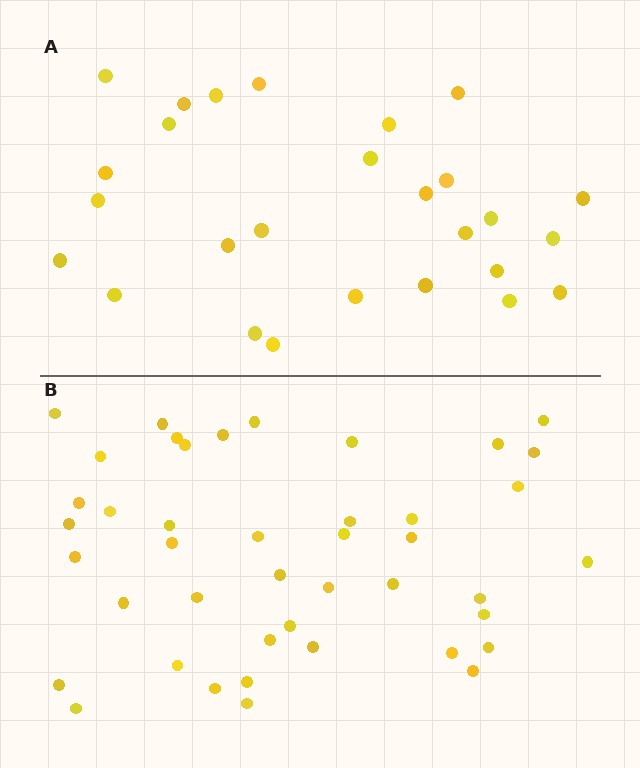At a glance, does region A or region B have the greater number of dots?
Region B (the bottom region) has more dots.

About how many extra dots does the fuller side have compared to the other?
Region B has approximately 15 more dots than region A.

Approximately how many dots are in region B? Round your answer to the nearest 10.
About 40 dots. (The exact count is 43, which rounds to 40.)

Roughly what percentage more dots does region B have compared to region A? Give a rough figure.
About 60% more.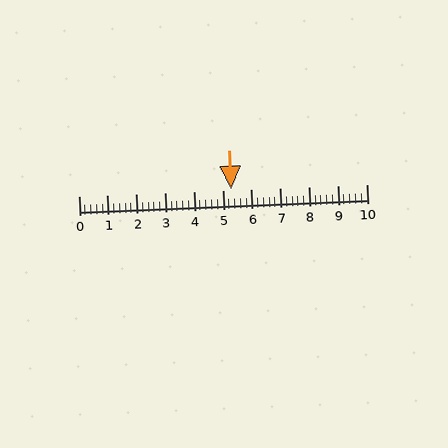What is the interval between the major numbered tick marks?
The major tick marks are spaced 1 units apart.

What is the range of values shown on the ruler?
The ruler shows values from 0 to 10.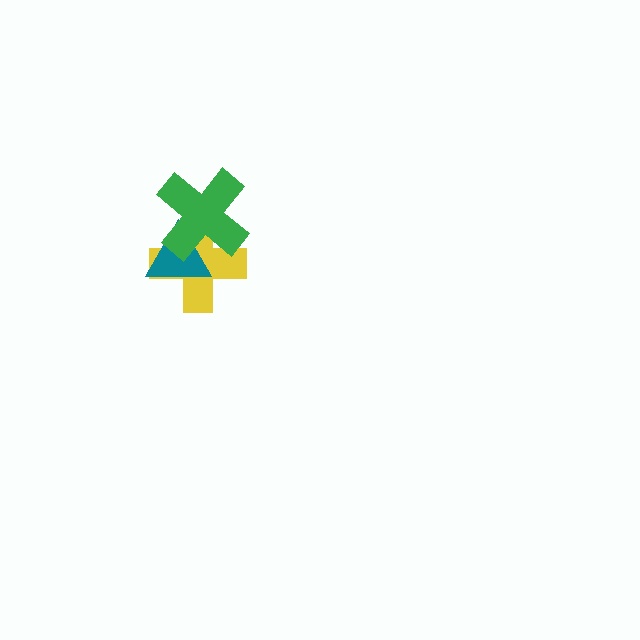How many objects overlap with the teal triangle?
2 objects overlap with the teal triangle.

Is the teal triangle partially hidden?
Yes, it is partially covered by another shape.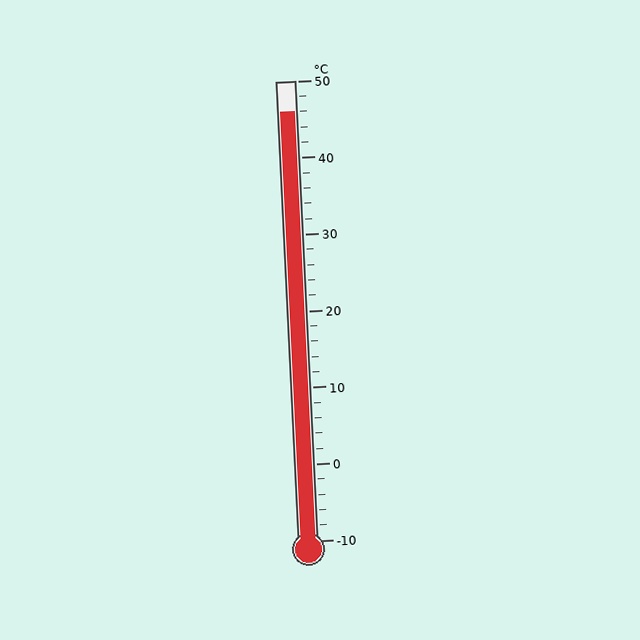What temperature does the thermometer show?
The thermometer shows approximately 46°C.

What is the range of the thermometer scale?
The thermometer scale ranges from -10°C to 50°C.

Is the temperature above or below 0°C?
The temperature is above 0°C.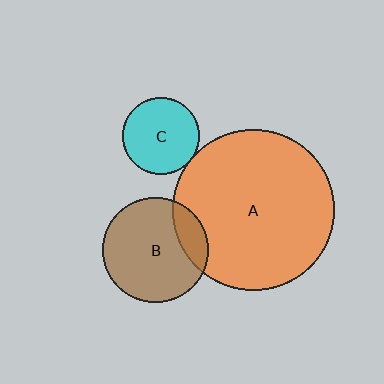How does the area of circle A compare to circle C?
Approximately 4.4 times.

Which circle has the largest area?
Circle A (orange).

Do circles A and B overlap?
Yes.